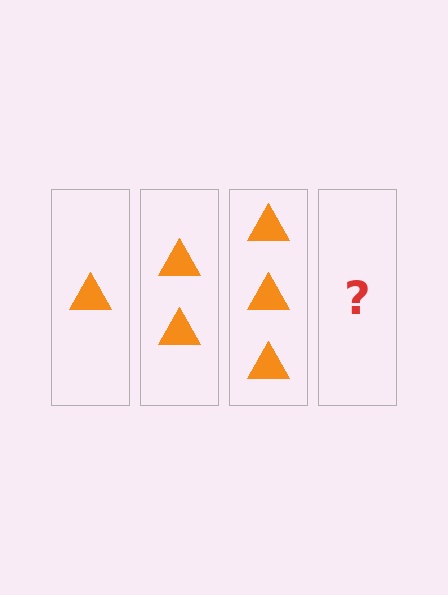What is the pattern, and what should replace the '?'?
The pattern is that each step adds one more triangle. The '?' should be 4 triangles.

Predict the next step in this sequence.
The next step is 4 triangles.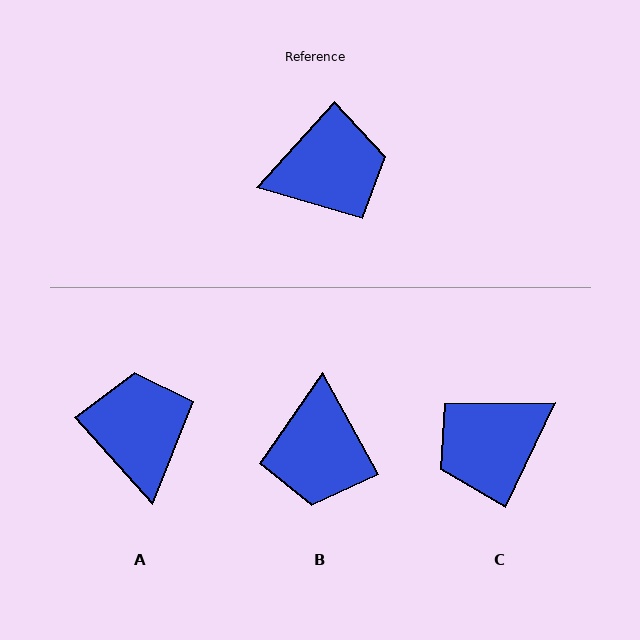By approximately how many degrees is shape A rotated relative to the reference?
Approximately 84 degrees counter-clockwise.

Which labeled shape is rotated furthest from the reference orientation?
C, about 163 degrees away.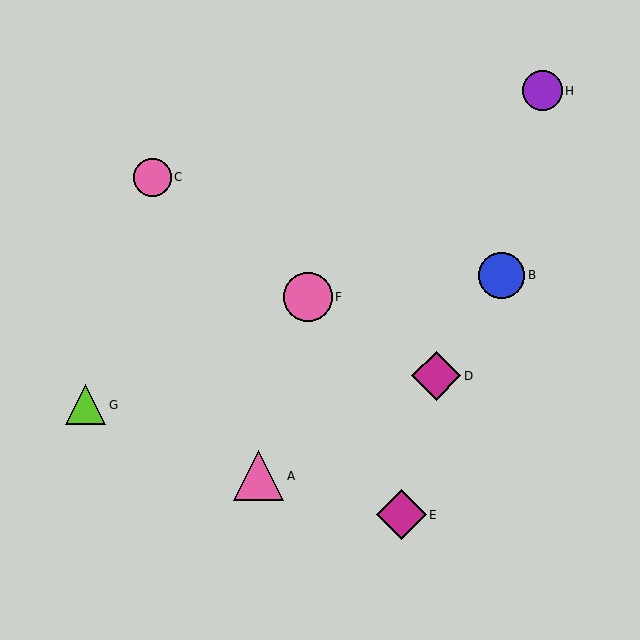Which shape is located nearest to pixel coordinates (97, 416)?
The lime triangle (labeled G) at (86, 405) is nearest to that location.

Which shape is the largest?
The pink triangle (labeled A) is the largest.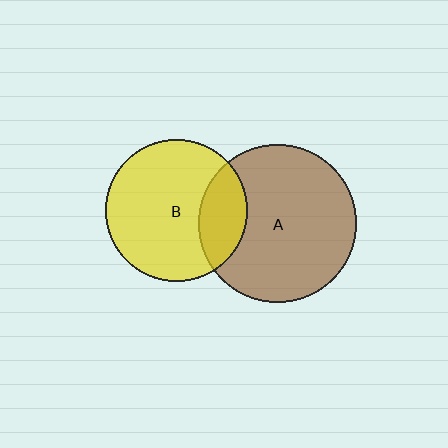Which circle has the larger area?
Circle A (brown).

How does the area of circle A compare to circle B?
Approximately 1.2 times.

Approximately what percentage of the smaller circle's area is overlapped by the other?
Approximately 25%.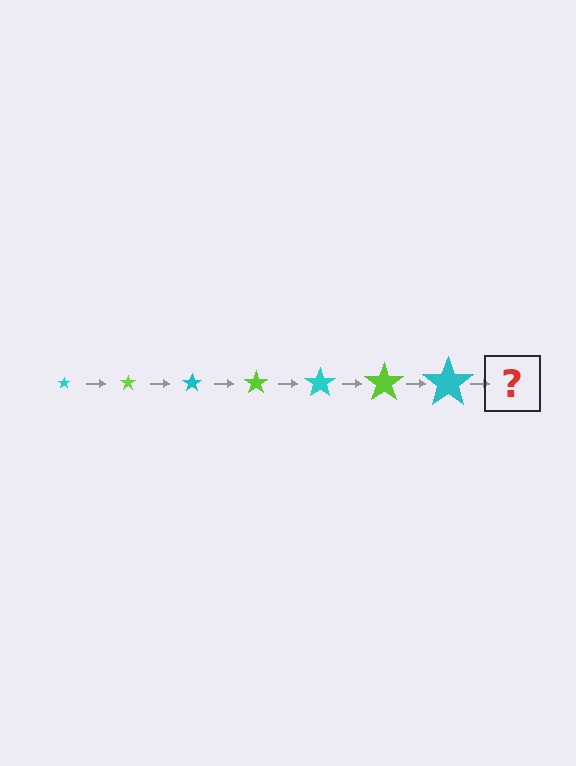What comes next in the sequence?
The next element should be a lime star, larger than the previous one.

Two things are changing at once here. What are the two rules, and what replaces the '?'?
The two rules are that the star grows larger each step and the color cycles through cyan and lime. The '?' should be a lime star, larger than the previous one.